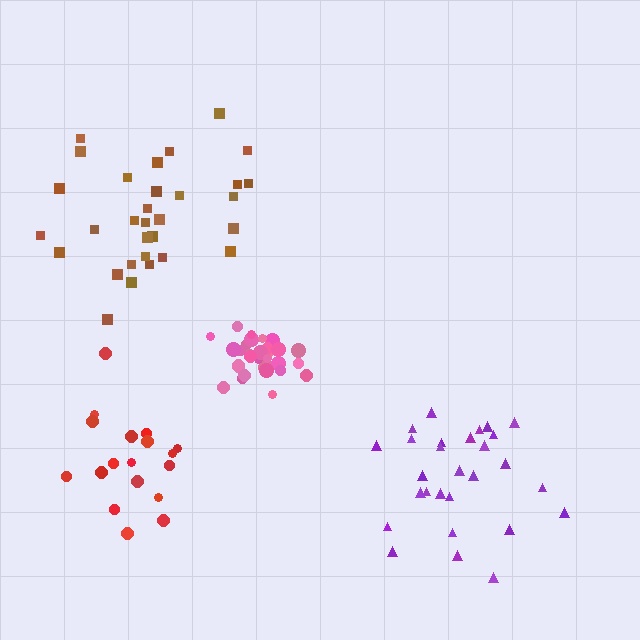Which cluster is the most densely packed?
Pink.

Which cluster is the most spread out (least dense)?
Brown.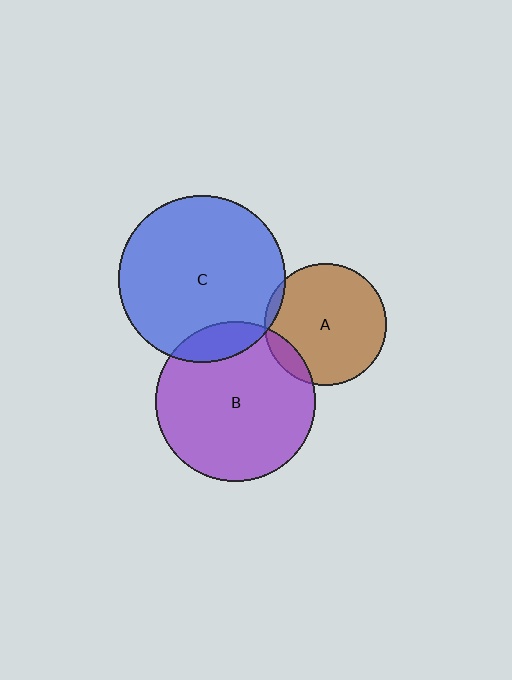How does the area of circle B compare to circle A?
Approximately 1.7 times.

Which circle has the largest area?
Circle C (blue).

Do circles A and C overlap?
Yes.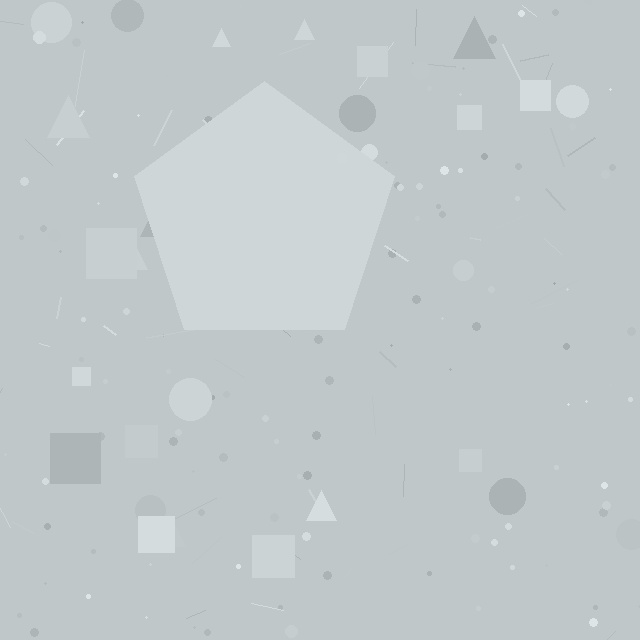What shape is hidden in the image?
A pentagon is hidden in the image.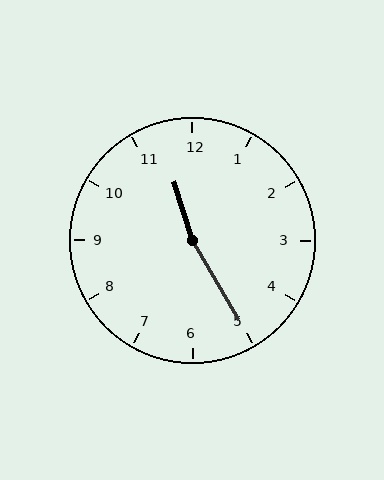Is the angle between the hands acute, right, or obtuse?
It is obtuse.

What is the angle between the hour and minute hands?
Approximately 168 degrees.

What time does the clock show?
11:25.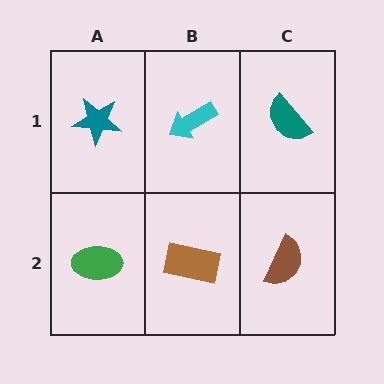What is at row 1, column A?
A teal star.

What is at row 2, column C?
A brown semicircle.